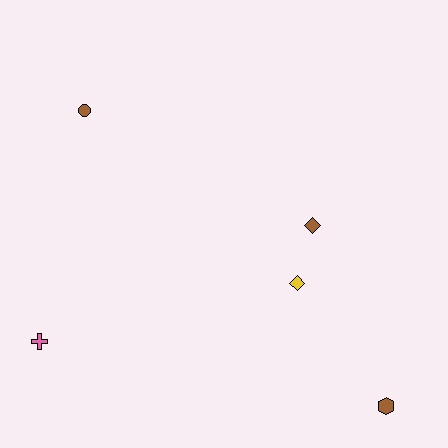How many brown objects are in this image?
There are 3 brown objects.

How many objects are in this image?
There are 5 objects.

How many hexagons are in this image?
There is 1 hexagon.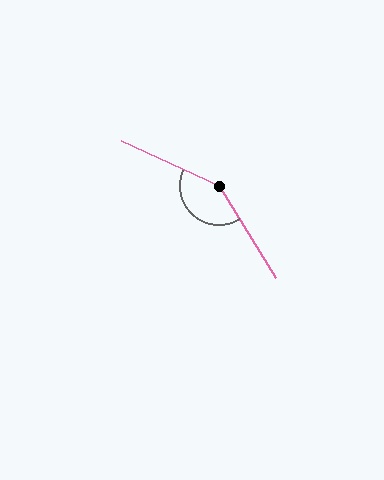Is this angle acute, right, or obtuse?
It is obtuse.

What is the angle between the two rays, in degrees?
Approximately 146 degrees.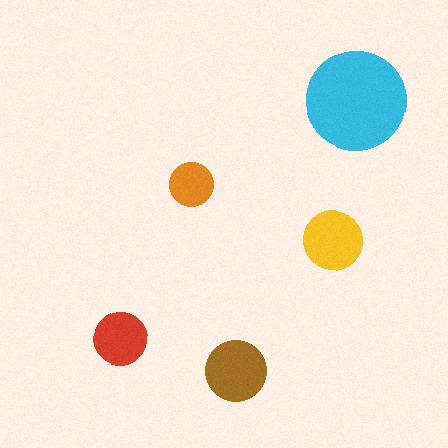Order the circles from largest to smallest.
the cyan one, the brown one, the yellow one, the red one, the orange one.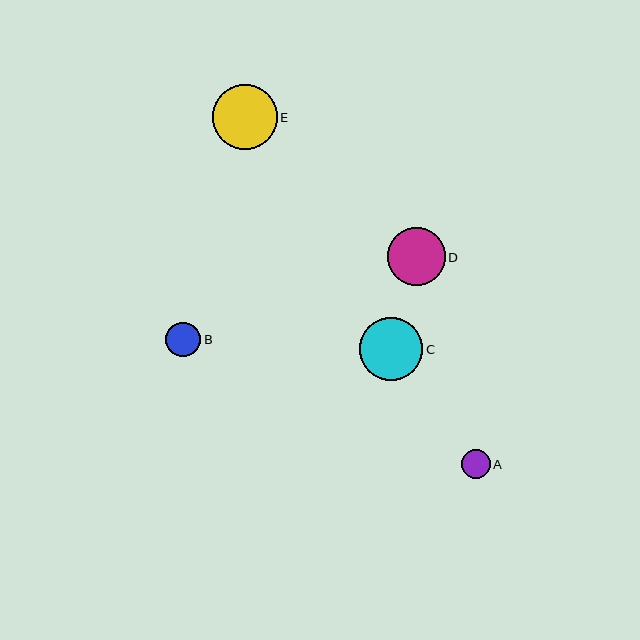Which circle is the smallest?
Circle A is the smallest with a size of approximately 28 pixels.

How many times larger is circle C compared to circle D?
Circle C is approximately 1.1 times the size of circle D.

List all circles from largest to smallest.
From largest to smallest: E, C, D, B, A.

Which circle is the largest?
Circle E is the largest with a size of approximately 64 pixels.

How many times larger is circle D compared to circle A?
Circle D is approximately 2.0 times the size of circle A.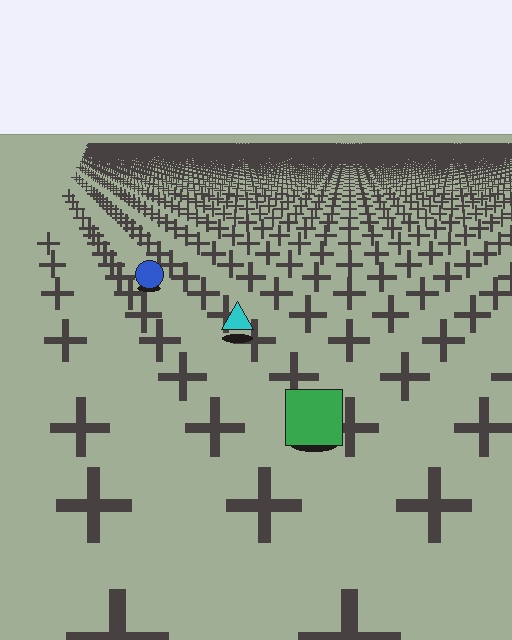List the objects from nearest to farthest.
From nearest to farthest: the green square, the cyan triangle, the blue circle.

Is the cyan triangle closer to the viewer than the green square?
No. The green square is closer — you can tell from the texture gradient: the ground texture is coarser near it.